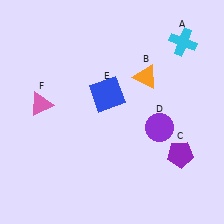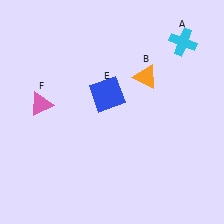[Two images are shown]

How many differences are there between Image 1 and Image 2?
There are 2 differences between the two images.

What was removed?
The purple pentagon (C), the purple circle (D) were removed in Image 2.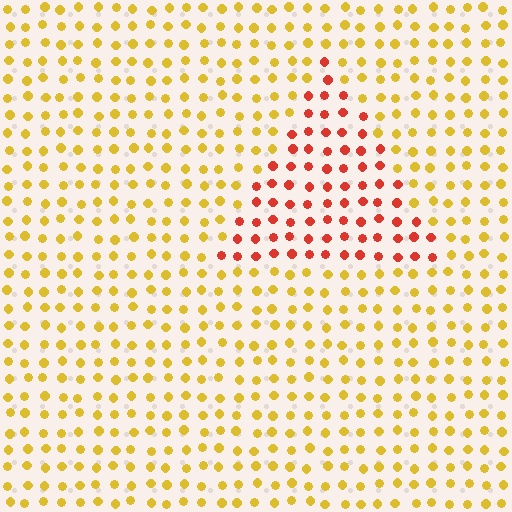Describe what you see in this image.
The image is filled with small yellow elements in a uniform arrangement. A triangle-shaped region is visible where the elements are tinted to a slightly different hue, forming a subtle color boundary.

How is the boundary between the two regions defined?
The boundary is defined purely by a slight shift in hue (about 46 degrees). Spacing, size, and orientation are identical on both sides.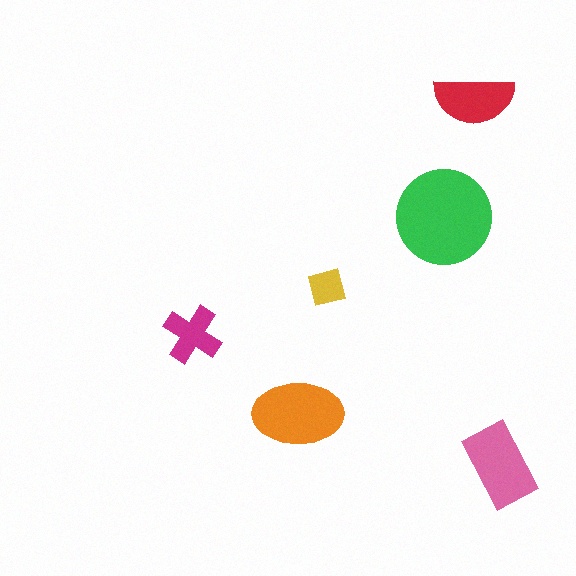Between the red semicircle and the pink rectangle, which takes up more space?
The pink rectangle.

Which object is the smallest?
The yellow square.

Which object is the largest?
The green circle.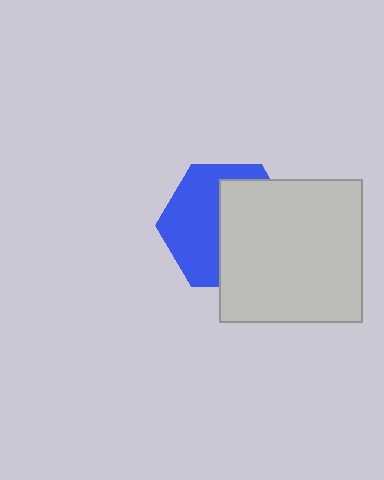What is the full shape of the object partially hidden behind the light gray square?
The partially hidden object is a blue hexagon.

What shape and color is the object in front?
The object in front is a light gray square.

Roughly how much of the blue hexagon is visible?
About half of it is visible (roughly 49%).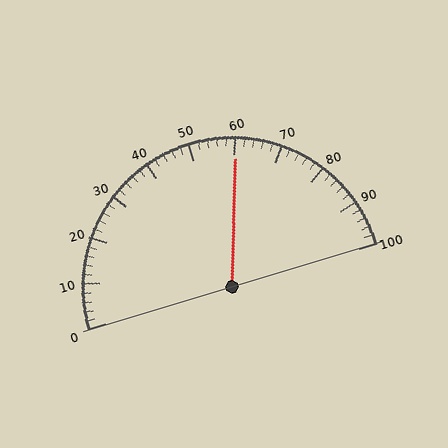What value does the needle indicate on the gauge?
The needle indicates approximately 60.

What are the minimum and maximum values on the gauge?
The gauge ranges from 0 to 100.